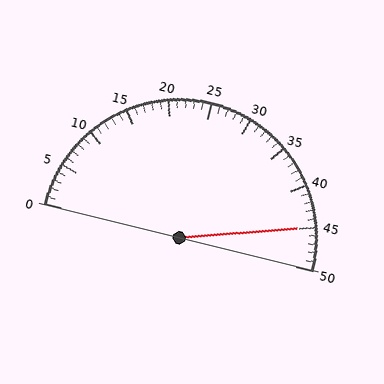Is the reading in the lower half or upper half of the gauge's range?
The reading is in the upper half of the range (0 to 50).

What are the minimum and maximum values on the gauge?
The gauge ranges from 0 to 50.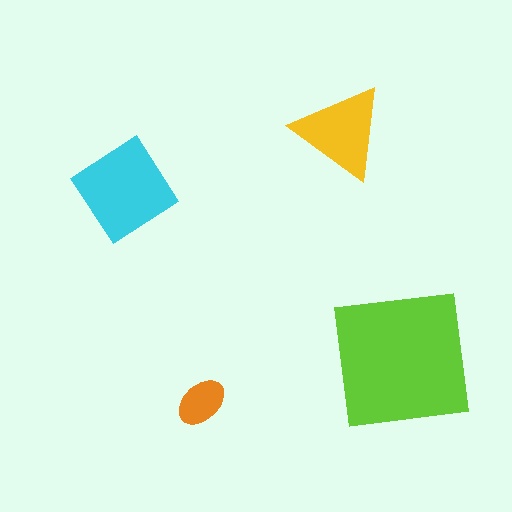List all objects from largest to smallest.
The lime square, the cyan diamond, the yellow triangle, the orange ellipse.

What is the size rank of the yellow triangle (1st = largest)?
3rd.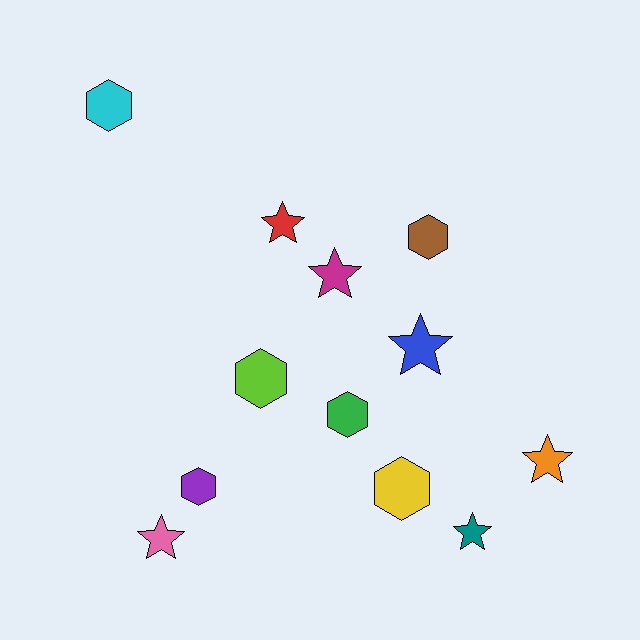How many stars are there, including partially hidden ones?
There are 6 stars.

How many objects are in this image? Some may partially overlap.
There are 12 objects.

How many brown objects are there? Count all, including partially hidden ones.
There is 1 brown object.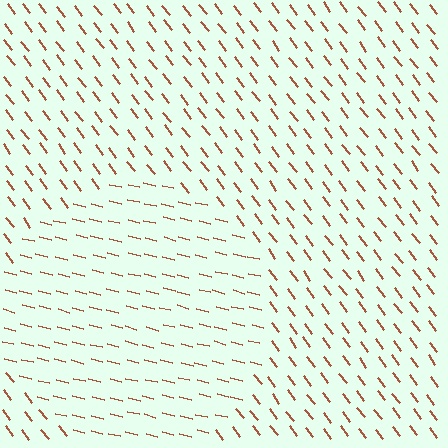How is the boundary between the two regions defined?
The boundary is defined purely by a change in line orientation (approximately 39 degrees difference). All lines are the same color and thickness.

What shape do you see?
I see a circle.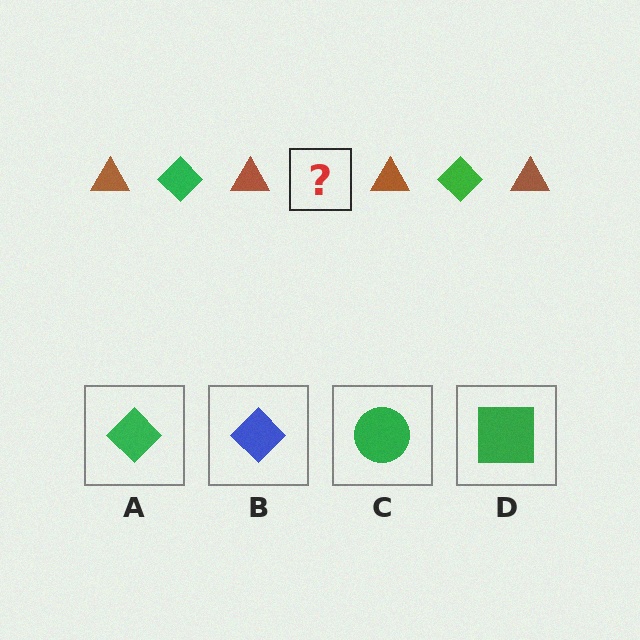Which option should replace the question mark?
Option A.